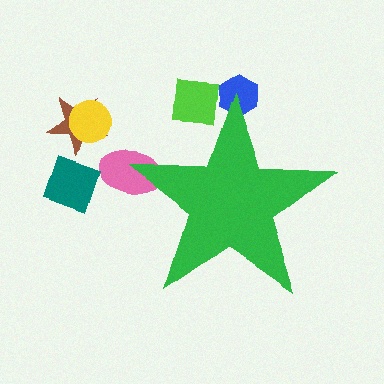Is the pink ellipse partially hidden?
Yes, the pink ellipse is partially hidden behind the green star.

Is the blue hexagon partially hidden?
Yes, the blue hexagon is partially hidden behind the green star.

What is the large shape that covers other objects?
A green star.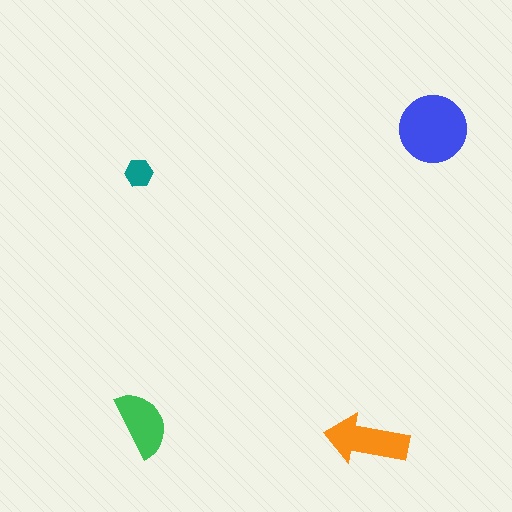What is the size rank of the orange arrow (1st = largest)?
2nd.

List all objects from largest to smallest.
The blue circle, the orange arrow, the green semicircle, the teal hexagon.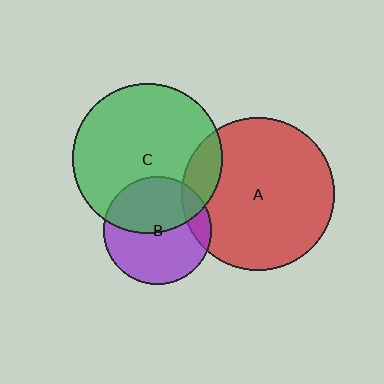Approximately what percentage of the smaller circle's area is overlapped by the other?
Approximately 15%.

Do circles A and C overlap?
Yes.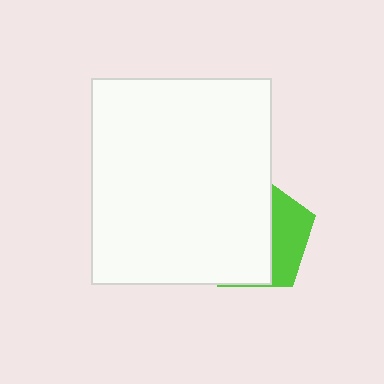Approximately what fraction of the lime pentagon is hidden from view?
Roughly 68% of the lime pentagon is hidden behind the white rectangle.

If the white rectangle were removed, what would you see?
You would see the complete lime pentagon.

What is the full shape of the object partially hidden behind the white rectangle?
The partially hidden object is a lime pentagon.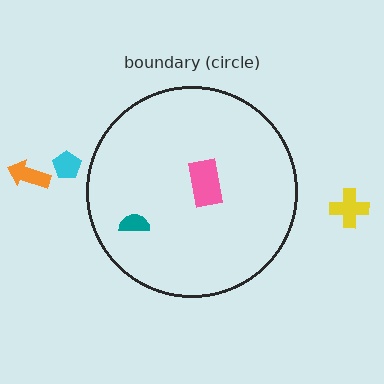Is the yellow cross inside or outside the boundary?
Outside.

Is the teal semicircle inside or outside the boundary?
Inside.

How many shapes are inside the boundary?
2 inside, 3 outside.